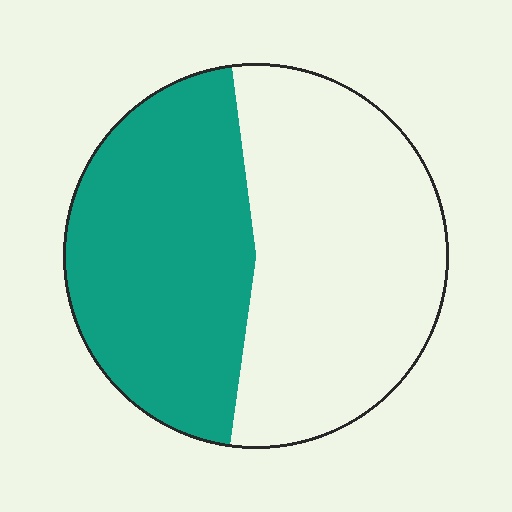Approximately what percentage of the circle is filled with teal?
Approximately 45%.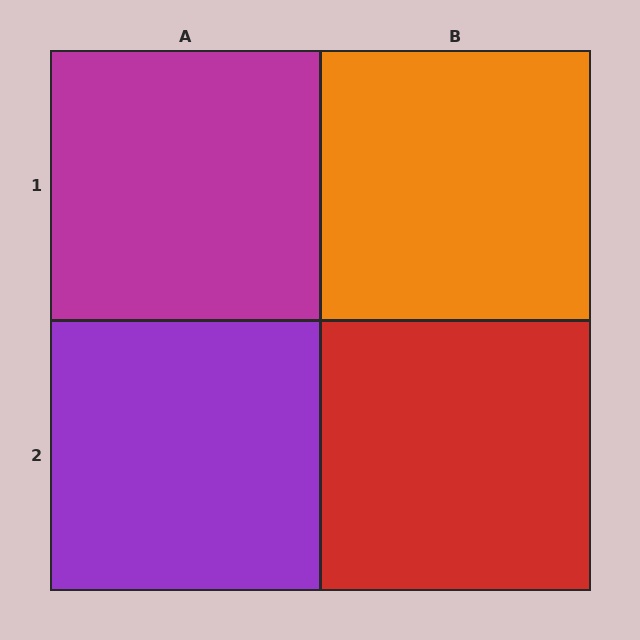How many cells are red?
1 cell is red.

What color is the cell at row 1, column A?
Magenta.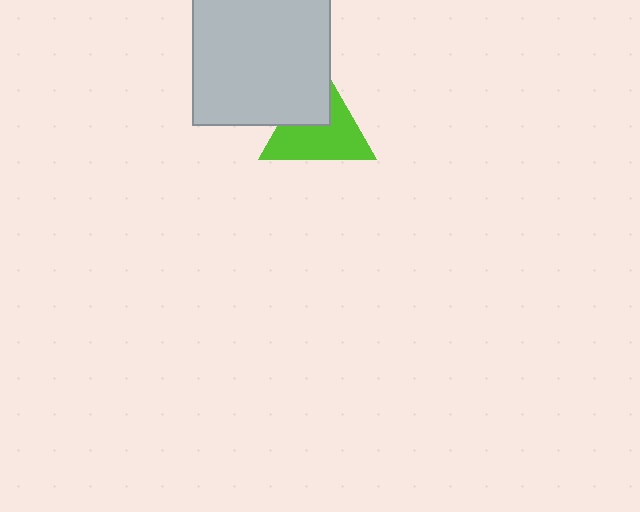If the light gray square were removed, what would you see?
You would see the complete lime triangle.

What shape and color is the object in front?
The object in front is a light gray square.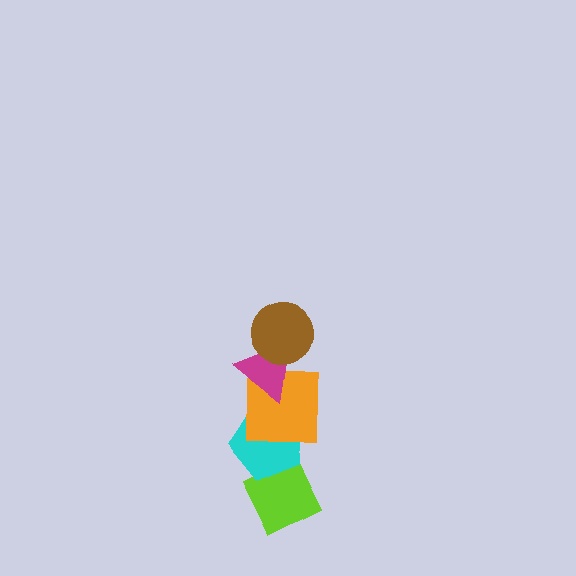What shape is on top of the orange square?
The magenta triangle is on top of the orange square.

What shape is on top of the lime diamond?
The cyan pentagon is on top of the lime diamond.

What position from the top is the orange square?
The orange square is 3rd from the top.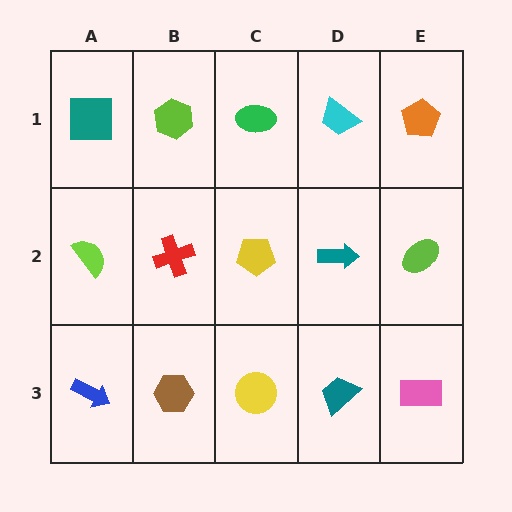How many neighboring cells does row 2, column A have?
3.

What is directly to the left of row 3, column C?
A brown hexagon.